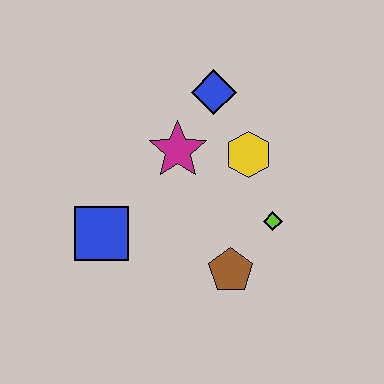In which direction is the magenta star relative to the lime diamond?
The magenta star is to the left of the lime diamond.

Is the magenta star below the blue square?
No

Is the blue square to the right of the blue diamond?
No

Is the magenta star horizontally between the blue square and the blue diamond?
Yes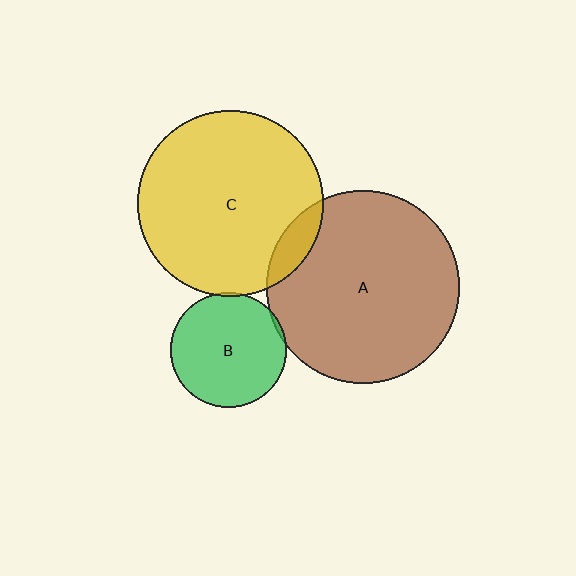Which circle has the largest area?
Circle A (brown).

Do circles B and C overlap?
Yes.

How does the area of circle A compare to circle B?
Approximately 2.8 times.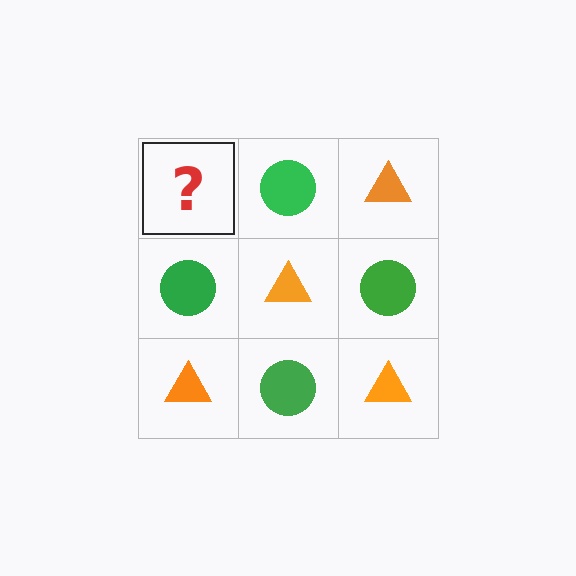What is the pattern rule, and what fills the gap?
The rule is that it alternates orange triangle and green circle in a checkerboard pattern. The gap should be filled with an orange triangle.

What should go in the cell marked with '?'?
The missing cell should contain an orange triangle.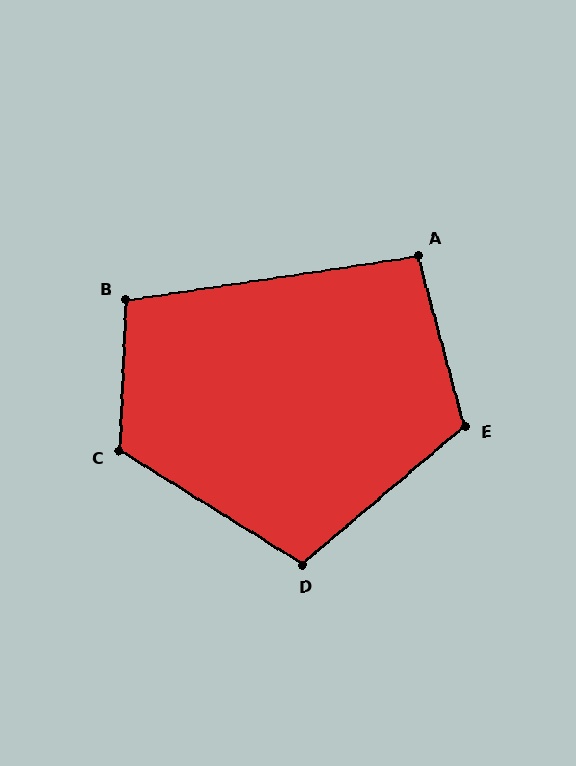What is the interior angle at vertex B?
Approximately 101 degrees (obtuse).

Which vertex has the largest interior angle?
C, at approximately 119 degrees.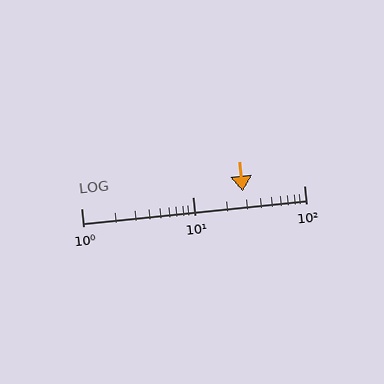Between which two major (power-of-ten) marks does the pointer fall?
The pointer is between 10 and 100.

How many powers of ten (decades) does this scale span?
The scale spans 2 decades, from 1 to 100.